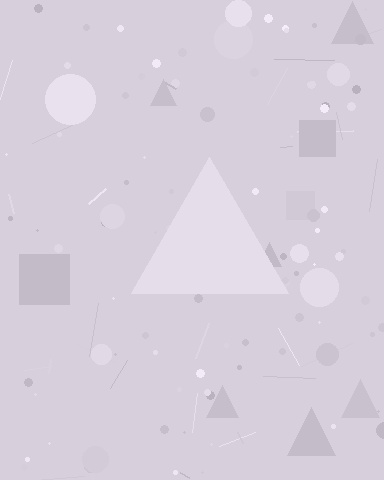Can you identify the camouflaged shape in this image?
The camouflaged shape is a triangle.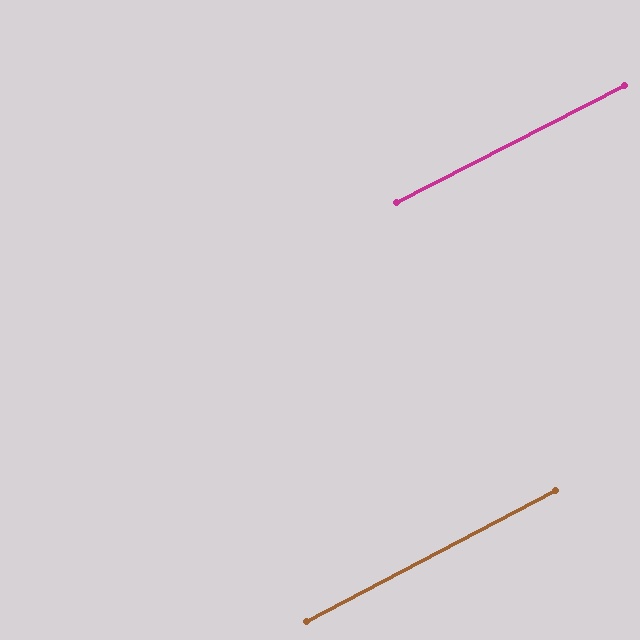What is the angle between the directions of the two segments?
Approximately 1 degree.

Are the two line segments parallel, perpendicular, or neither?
Parallel — their directions differ by only 0.6°.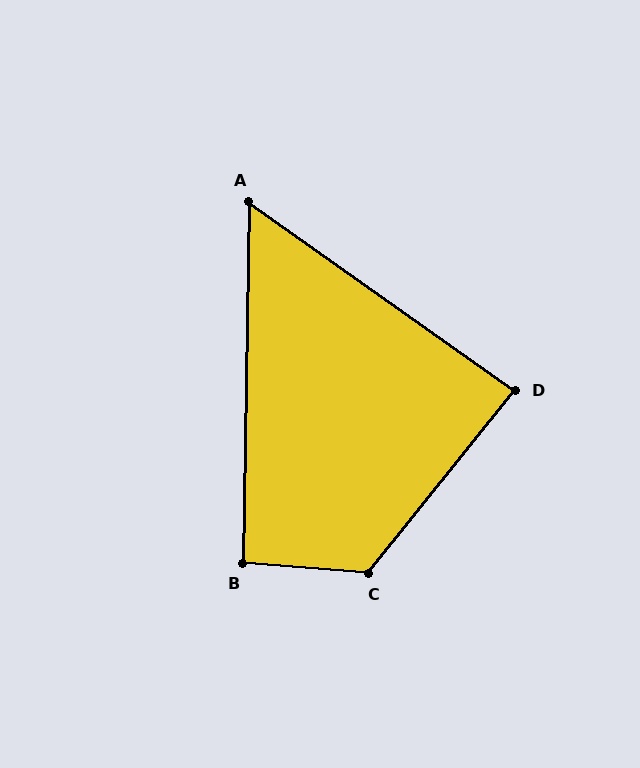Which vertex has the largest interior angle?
C, at approximately 124 degrees.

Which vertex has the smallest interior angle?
A, at approximately 56 degrees.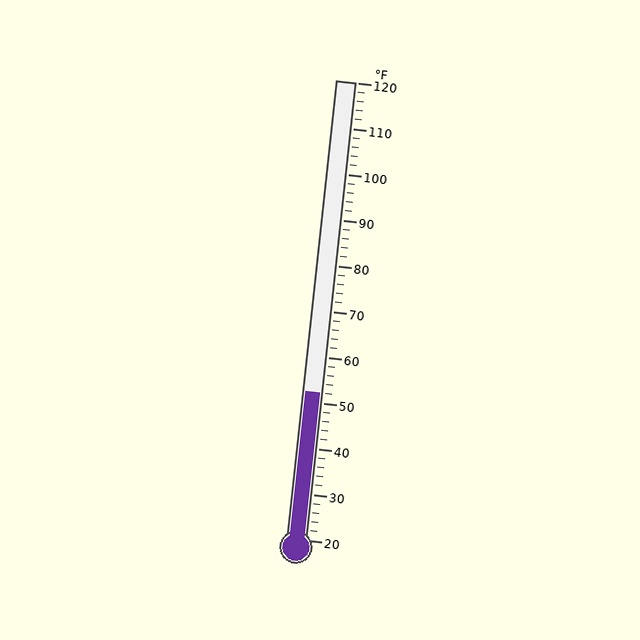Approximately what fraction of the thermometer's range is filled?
The thermometer is filled to approximately 30% of its range.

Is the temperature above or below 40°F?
The temperature is above 40°F.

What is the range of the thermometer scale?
The thermometer scale ranges from 20°F to 120°F.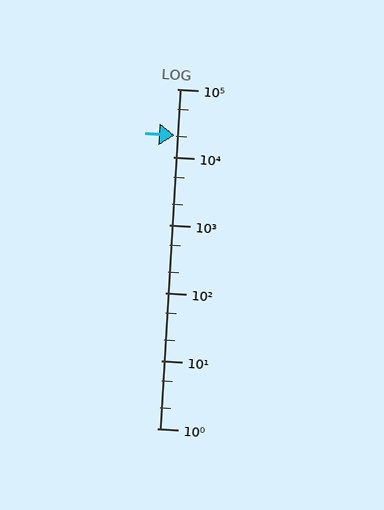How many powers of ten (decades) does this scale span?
The scale spans 5 decades, from 1 to 100000.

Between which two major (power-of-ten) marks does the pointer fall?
The pointer is between 10000 and 100000.